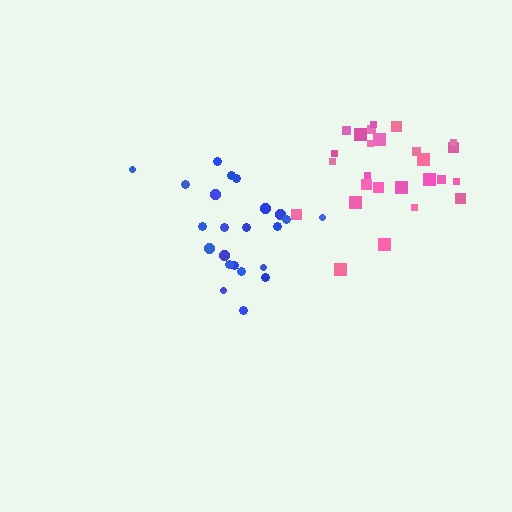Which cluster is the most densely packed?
Pink.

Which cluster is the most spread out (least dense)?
Blue.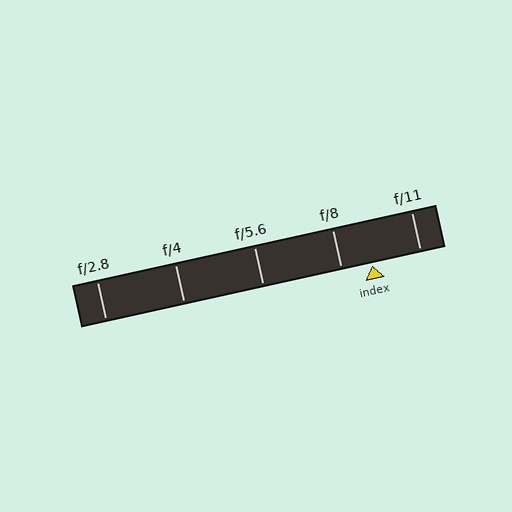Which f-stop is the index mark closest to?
The index mark is closest to f/8.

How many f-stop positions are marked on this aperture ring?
There are 5 f-stop positions marked.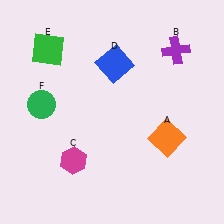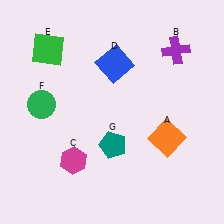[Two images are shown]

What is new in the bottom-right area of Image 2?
A teal pentagon (G) was added in the bottom-right area of Image 2.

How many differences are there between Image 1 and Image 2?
There is 1 difference between the two images.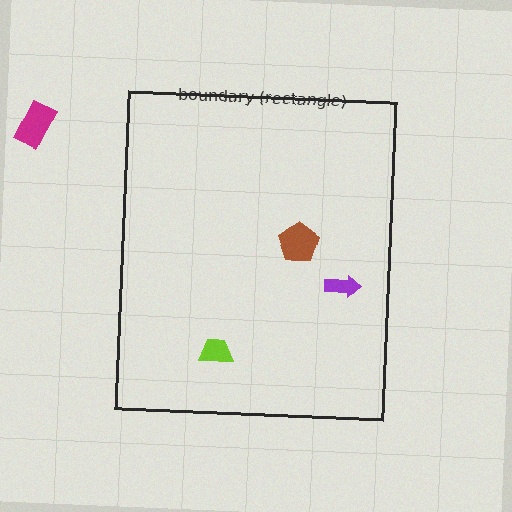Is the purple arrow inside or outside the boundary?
Inside.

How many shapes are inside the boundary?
3 inside, 1 outside.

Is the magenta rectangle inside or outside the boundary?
Outside.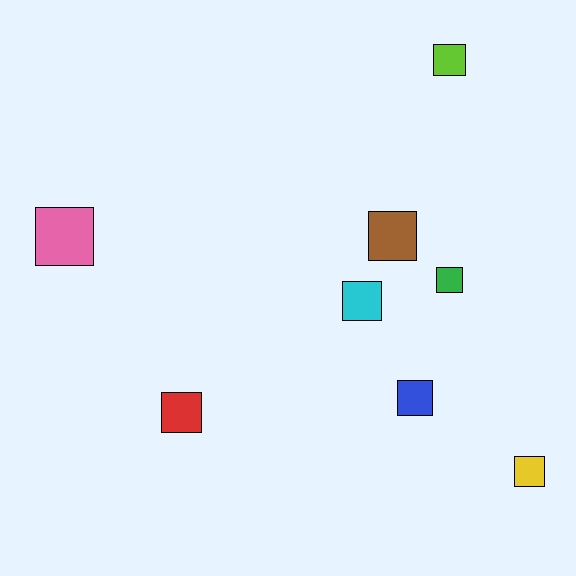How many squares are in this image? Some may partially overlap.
There are 8 squares.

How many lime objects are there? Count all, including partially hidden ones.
There is 1 lime object.